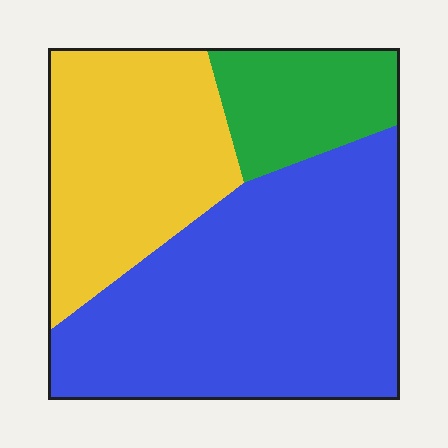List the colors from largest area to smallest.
From largest to smallest: blue, yellow, green.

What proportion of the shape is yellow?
Yellow takes up between a sixth and a third of the shape.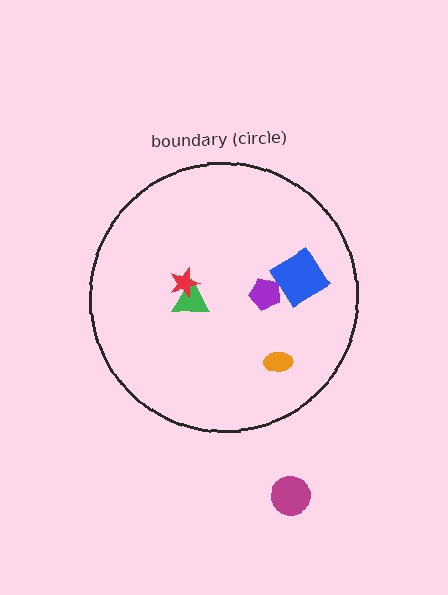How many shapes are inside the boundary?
5 inside, 1 outside.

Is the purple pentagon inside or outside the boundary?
Inside.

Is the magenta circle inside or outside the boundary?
Outside.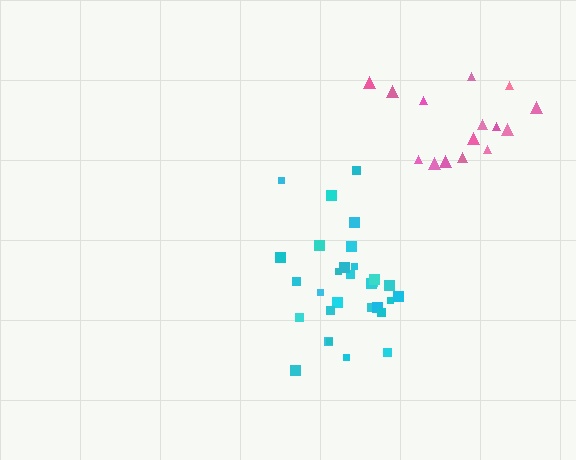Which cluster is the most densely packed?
Cyan.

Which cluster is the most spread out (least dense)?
Pink.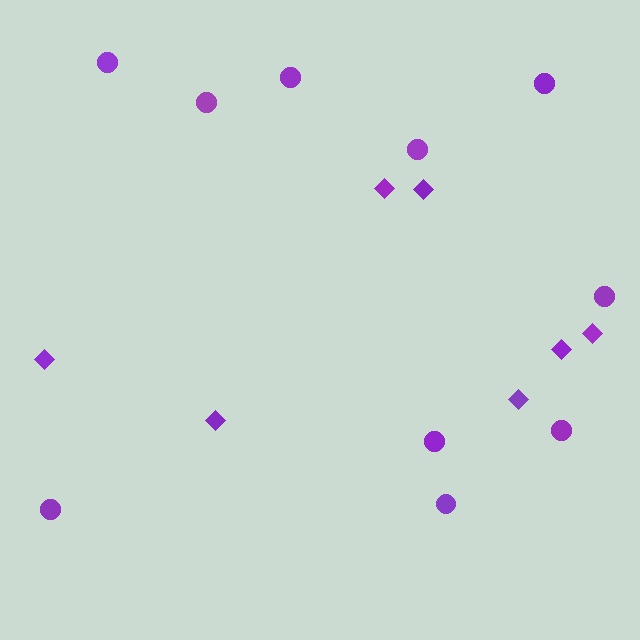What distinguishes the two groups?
There are 2 groups: one group of circles (10) and one group of diamonds (7).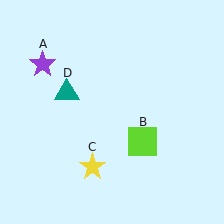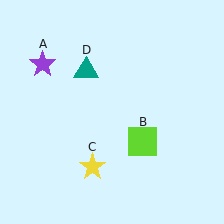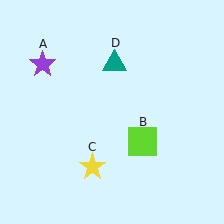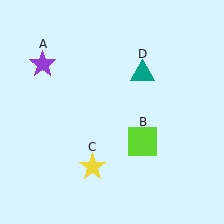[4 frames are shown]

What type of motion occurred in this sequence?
The teal triangle (object D) rotated clockwise around the center of the scene.